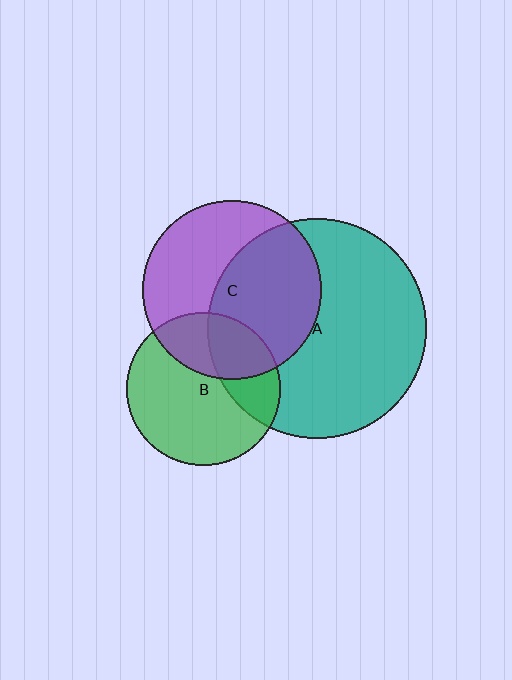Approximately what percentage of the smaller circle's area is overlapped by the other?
Approximately 50%.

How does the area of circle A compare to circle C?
Approximately 1.5 times.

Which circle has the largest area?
Circle A (teal).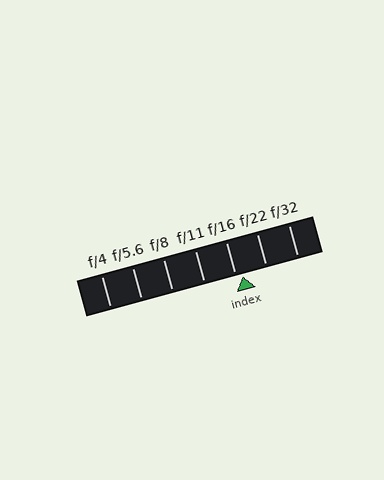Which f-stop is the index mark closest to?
The index mark is closest to f/16.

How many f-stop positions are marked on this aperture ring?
There are 7 f-stop positions marked.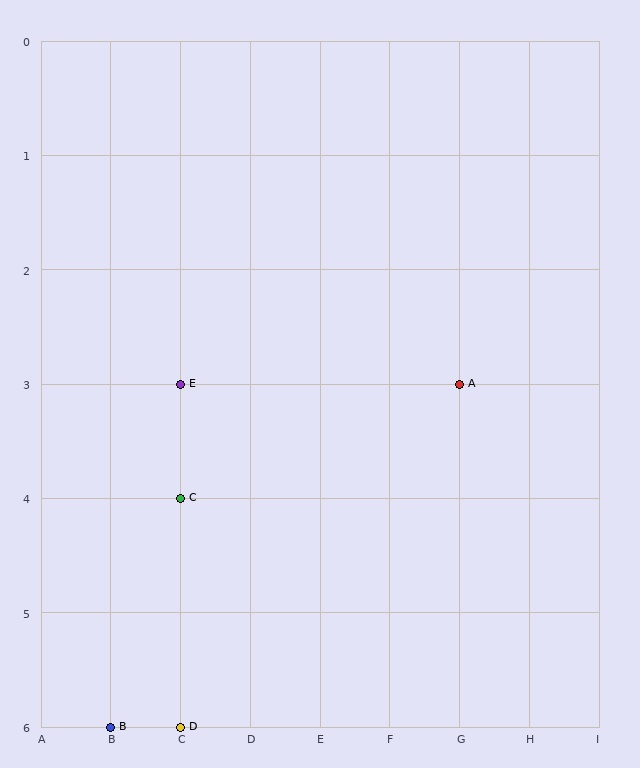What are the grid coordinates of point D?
Point D is at grid coordinates (C, 6).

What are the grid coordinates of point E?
Point E is at grid coordinates (C, 3).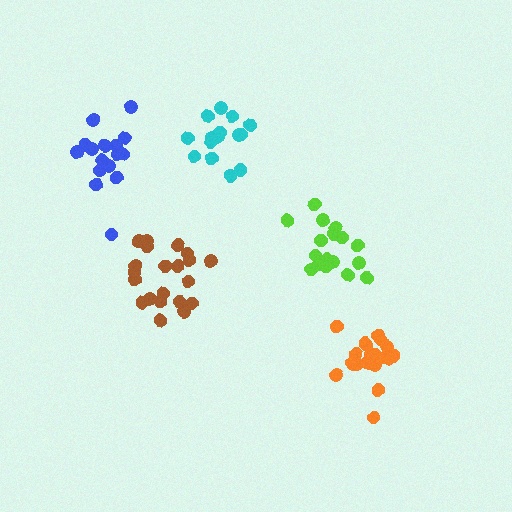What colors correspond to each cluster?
The clusters are colored: blue, lime, orange, cyan, brown.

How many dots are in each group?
Group 1: 16 dots, Group 2: 17 dots, Group 3: 21 dots, Group 4: 16 dots, Group 5: 21 dots (91 total).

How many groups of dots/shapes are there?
There are 5 groups.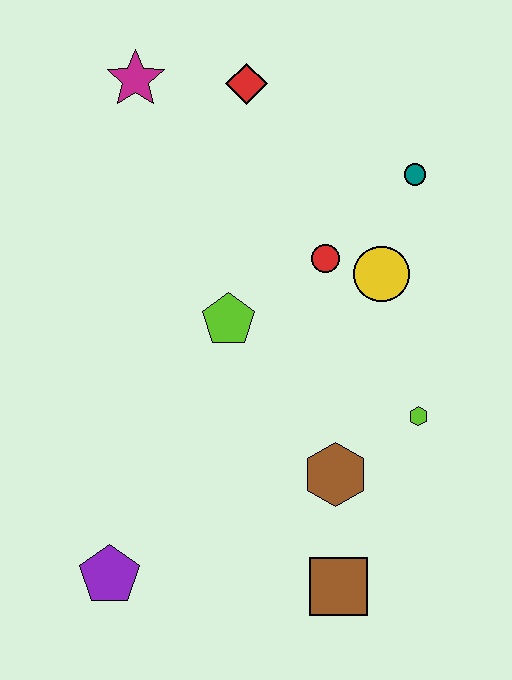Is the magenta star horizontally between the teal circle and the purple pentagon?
Yes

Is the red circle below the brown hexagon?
No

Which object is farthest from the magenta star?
The brown square is farthest from the magenta star.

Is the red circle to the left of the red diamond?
No